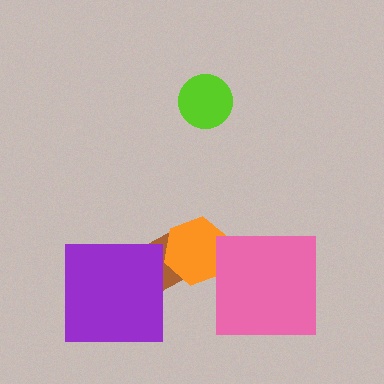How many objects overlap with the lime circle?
0 objects overlap with the lime circle.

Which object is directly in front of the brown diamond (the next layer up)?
The orange hexagon is directly in front of the brown diamond.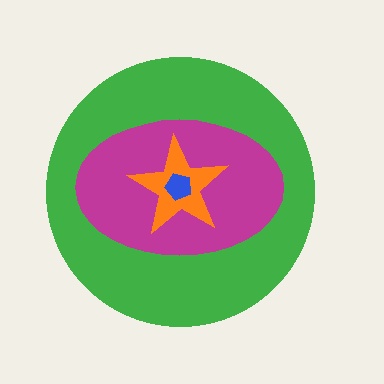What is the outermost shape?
The green circle.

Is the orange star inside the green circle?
Yes.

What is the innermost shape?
The blue pentagon.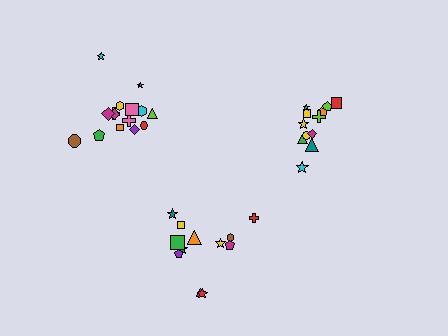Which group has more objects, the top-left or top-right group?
The top-left group.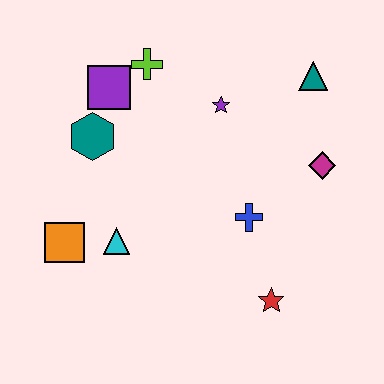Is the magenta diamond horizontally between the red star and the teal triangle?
No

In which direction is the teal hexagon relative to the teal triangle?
The teal hexagon is to the left of the teal triangle.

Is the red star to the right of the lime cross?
Yes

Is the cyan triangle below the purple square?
Yes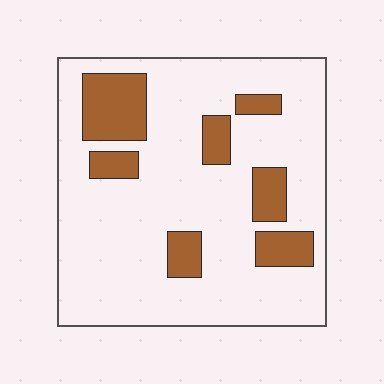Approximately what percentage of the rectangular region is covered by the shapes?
Approximately 20%.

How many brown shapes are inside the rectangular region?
7.